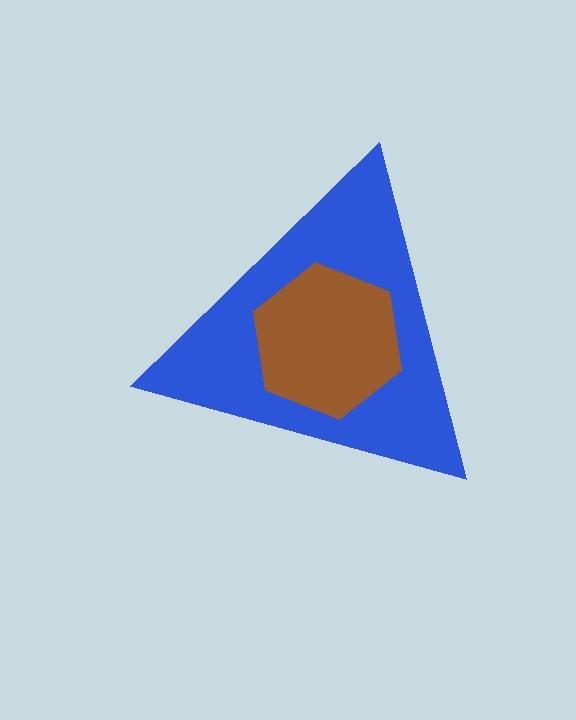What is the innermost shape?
The brown hexagon.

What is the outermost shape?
The blue triangle.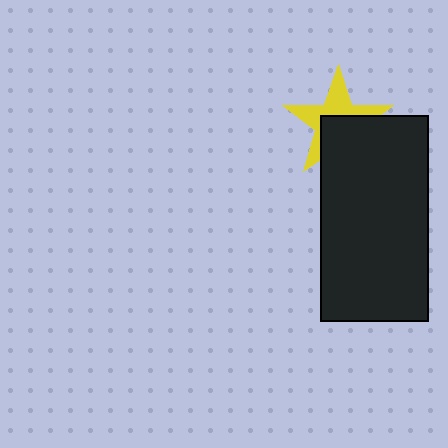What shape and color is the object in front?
The object in front is a black rectangle.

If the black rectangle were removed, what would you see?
You would see the complete yellow star.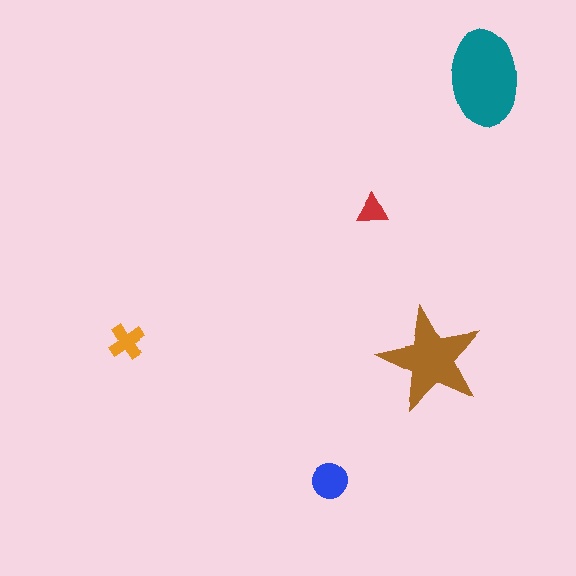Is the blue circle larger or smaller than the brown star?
Smaller.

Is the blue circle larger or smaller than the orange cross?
Larger.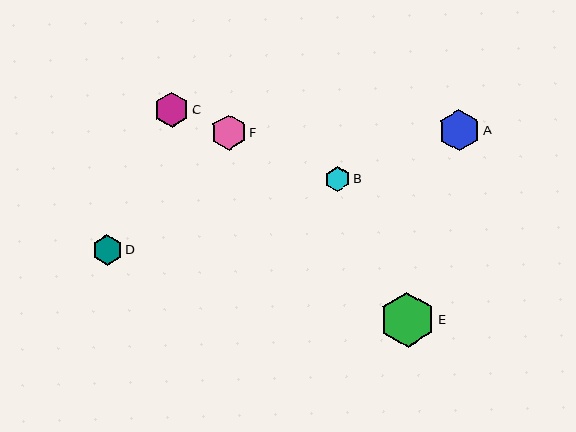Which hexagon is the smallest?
Hexagon B is the smallest with a size of approximately 25 pixels.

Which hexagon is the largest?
Hexagon E is the largest with a size of approximately 55 pixels.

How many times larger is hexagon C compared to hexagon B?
Hexagon C is approximately 1.4 times the size of hexagon B.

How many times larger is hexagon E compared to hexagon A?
Hexagon E is approximately 1.3 times the size of hexagon A.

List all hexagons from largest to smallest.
From largest to smallest: E, A, F, C, D, B.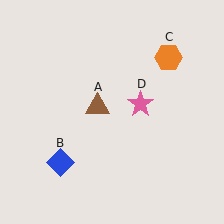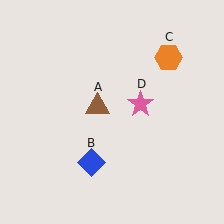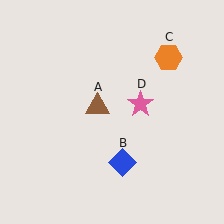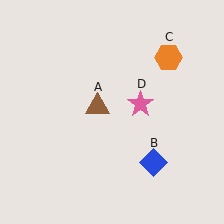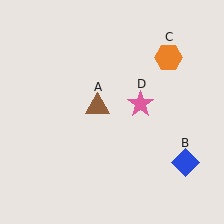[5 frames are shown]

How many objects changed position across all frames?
1 object changed position: blue diamond (object B).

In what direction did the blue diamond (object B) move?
The blue diamond (object B) moved right.